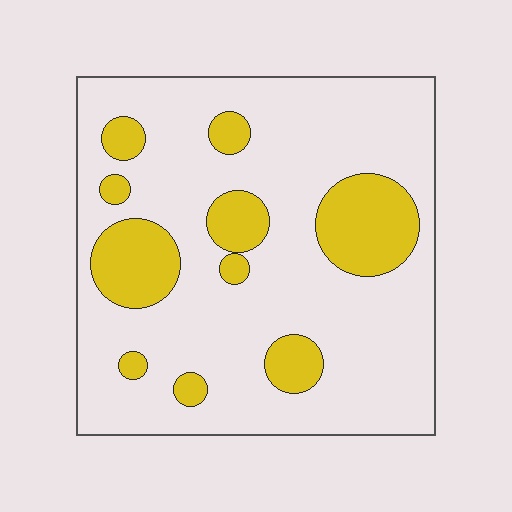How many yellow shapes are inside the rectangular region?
10.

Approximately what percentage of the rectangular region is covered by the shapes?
Approximately 20%.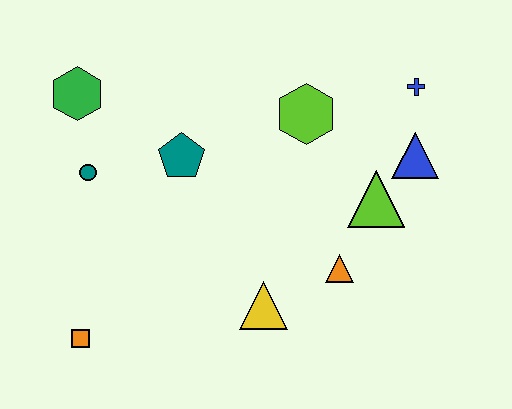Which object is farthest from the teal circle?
The blue cross is farthest from the teal circle.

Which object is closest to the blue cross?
The blue triangle is closest to the blue cross.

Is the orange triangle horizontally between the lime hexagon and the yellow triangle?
No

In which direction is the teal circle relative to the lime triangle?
The teal circle is to the left of the lime triangle.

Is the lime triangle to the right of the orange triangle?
Yes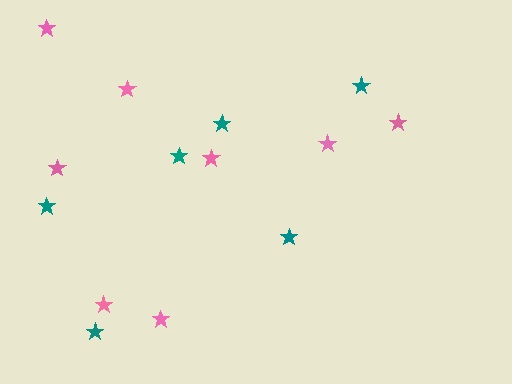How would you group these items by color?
There are 2 groups: one group of pink stars (8) and one group of teal stars (6).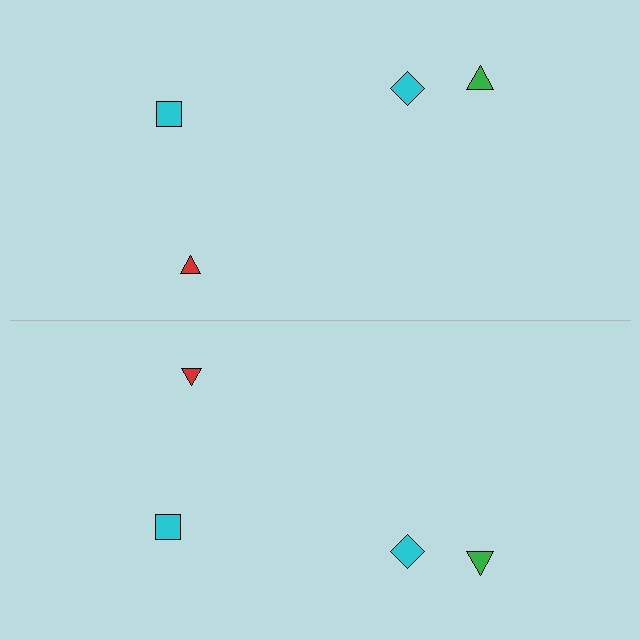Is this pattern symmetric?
Yes, this pattern has bilateral (reflection) symmetry.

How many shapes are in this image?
There are 8 shapes in this image.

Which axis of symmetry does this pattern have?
The pattern has a horizontal axis of symmetry running through the center of the image.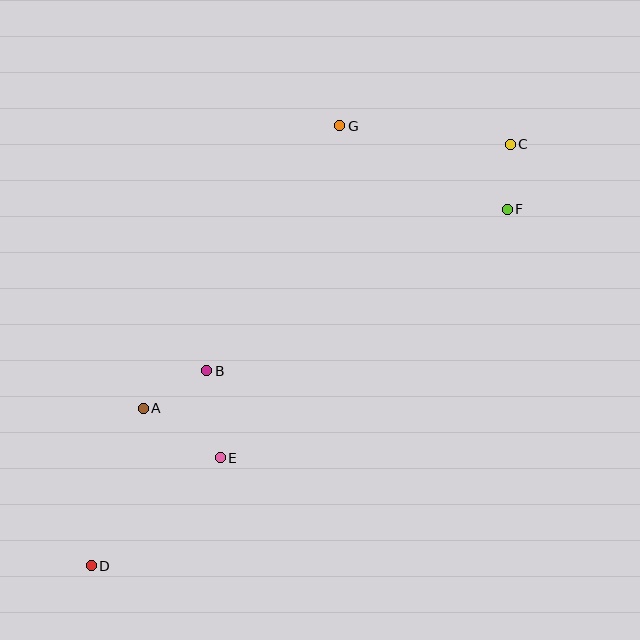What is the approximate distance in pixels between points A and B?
The distance between A and B is approximately 73 pixels.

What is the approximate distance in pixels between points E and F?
The distance between E and F is approximately 380 pixels.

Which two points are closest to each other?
Points C and F are closest to each other.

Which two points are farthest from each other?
Points C and D are farthest from each other.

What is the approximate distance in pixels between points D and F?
The distance between D and F is approximately 548 pixels.